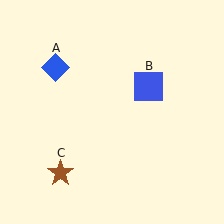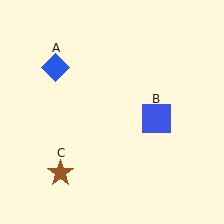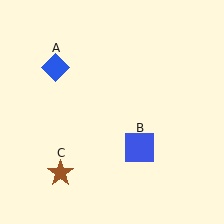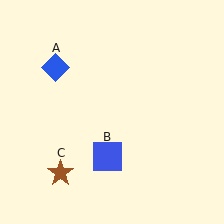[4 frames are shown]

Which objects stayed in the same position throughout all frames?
Blue diamond (object A) and brown star (object C) remained stationary.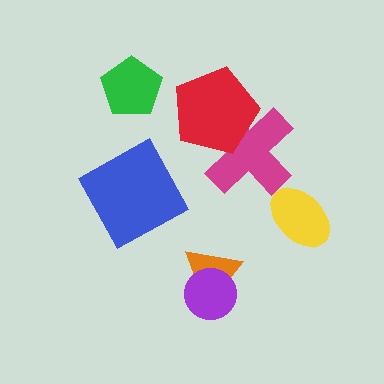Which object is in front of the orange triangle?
The purple circle is in front of the orange triangle.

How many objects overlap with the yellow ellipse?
0 objects overlap with the yellow ellipse.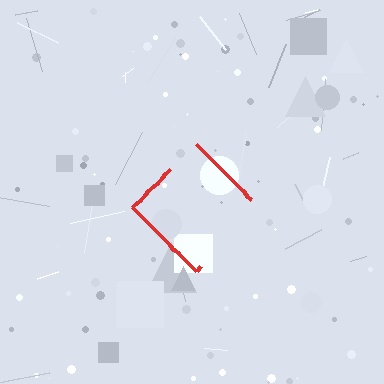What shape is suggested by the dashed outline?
The dashed outline suggests a diamond.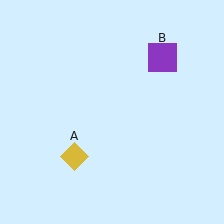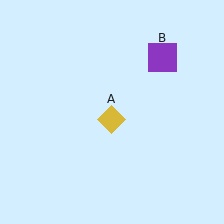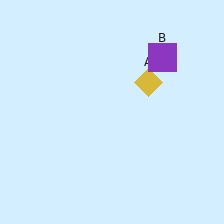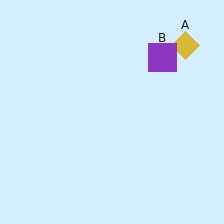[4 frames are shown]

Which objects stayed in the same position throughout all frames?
Purple square (object B) remained stationary.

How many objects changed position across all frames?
1 object changed position: yellow diamond (object A).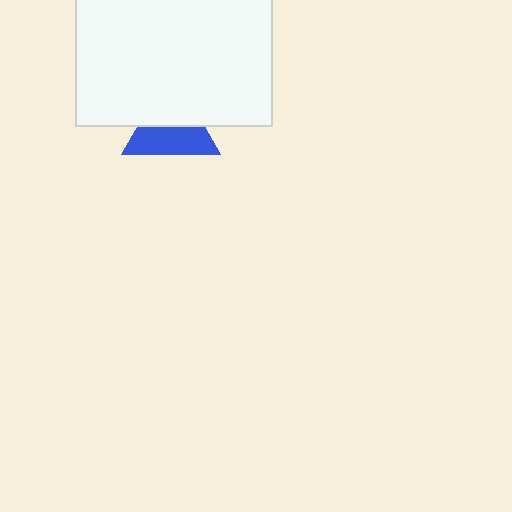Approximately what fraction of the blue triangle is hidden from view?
Roughly 46% of the blue triangle is hidden behind the white rectangle.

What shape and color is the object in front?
The object in front is a white rectangle.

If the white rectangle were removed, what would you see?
You would see the complete blue triangle.